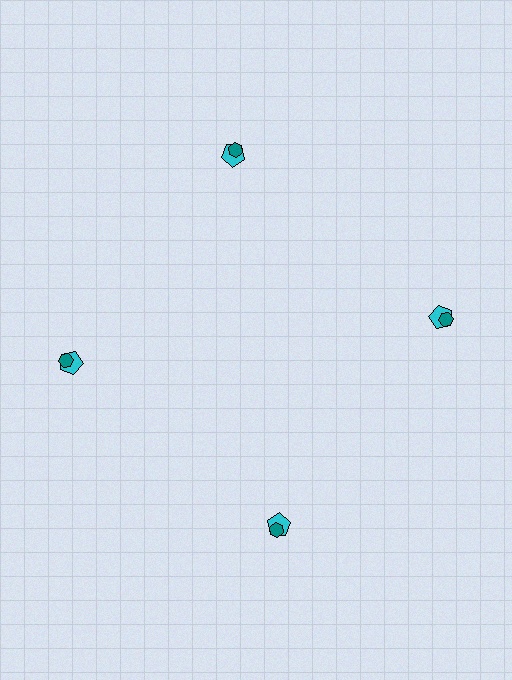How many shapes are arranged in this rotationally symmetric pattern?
There are 8 shapes, arranged in 4 groups of 2.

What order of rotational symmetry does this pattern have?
This pattern has 4-fold rotational symmetry.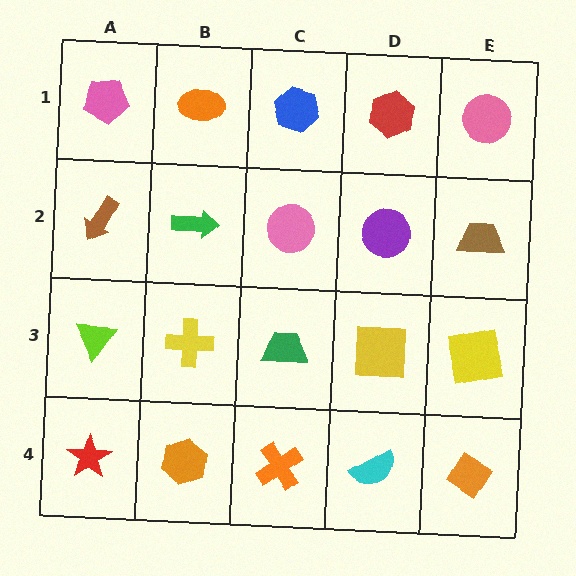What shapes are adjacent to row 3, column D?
A purple circle (row 2, column D), a cyan semicircle (row 4, column D), a green trapezoid (row 3, column C), a yellow square (row 3, column E).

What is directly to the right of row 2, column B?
A pink circle.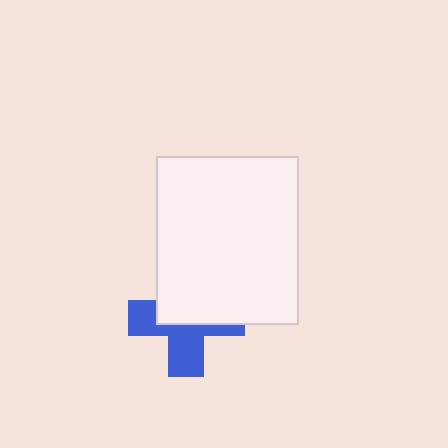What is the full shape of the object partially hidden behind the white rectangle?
The partially hidden object is a blue cross.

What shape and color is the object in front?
The object in front is a white rectangle.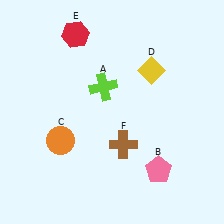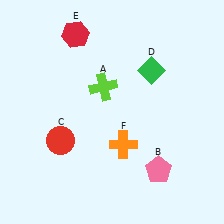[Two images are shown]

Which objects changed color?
C changed from orange to red. D changed from yellow to green. F changed from brown to orange.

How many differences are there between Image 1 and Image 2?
There are 3 differences between the two images.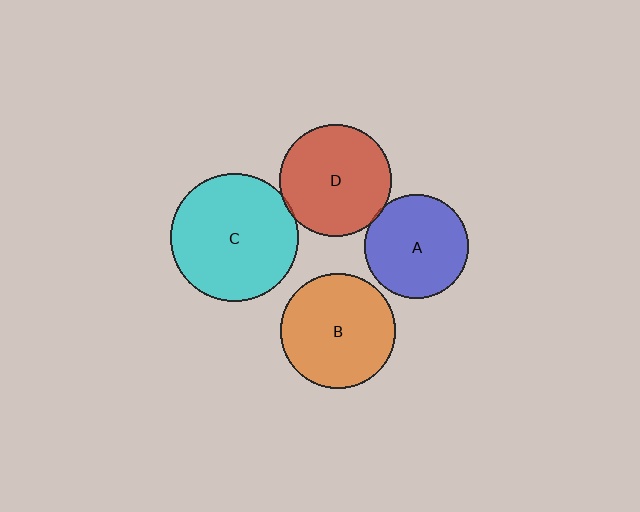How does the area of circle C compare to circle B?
Approximately 1.2 times.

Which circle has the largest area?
Circle C (cyan).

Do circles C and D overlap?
Yes.